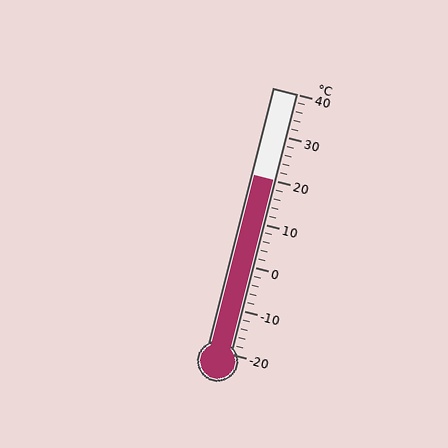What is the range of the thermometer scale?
The thermometer scale ranges from -20°C to 40°C.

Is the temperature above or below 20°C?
The temperature is at 20°C.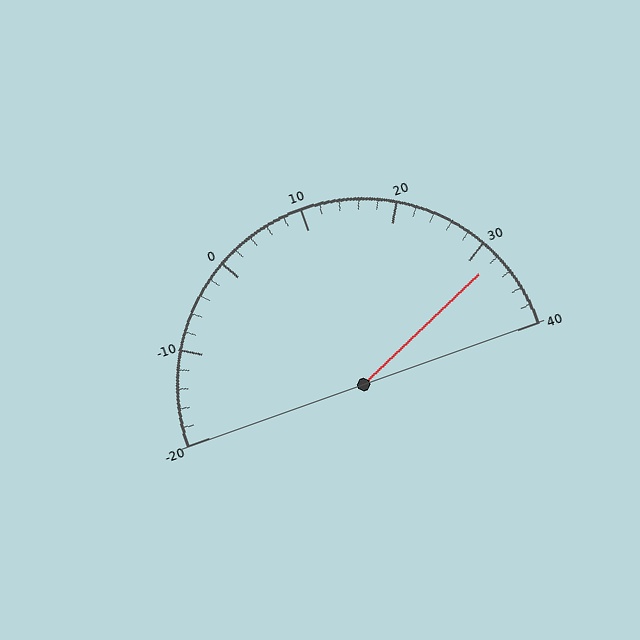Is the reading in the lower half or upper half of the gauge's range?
The reading is in the upper half of the range (-20 to 40).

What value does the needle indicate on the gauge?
The needle indicates approximately 32.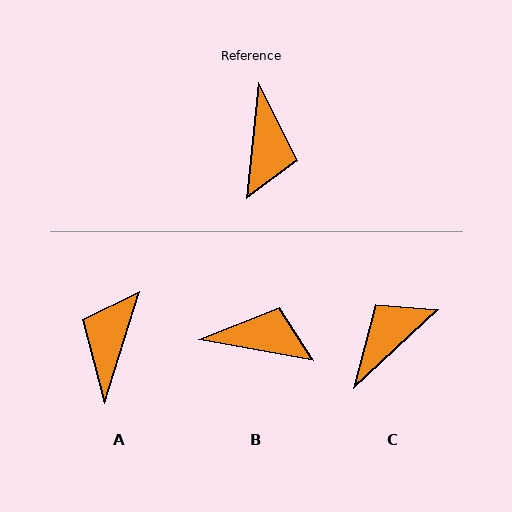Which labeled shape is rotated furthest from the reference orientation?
A, about 169 degrees away.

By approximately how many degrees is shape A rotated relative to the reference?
Approximately 169 degrees counter-clockwise.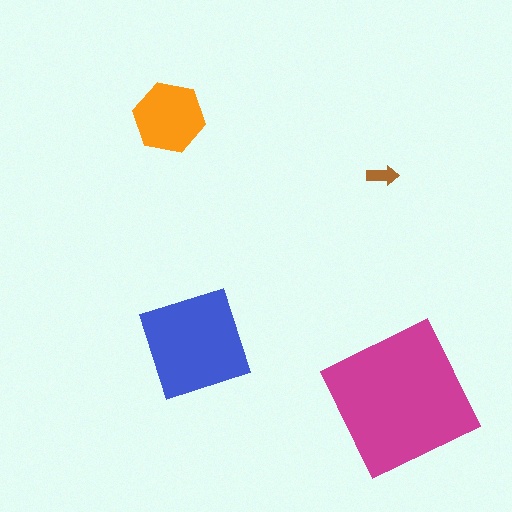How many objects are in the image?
There are 4 objects in the image.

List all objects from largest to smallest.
The magenta square, the blue diamond, the orange hexagon, the brown arrow.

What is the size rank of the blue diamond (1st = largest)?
2nd.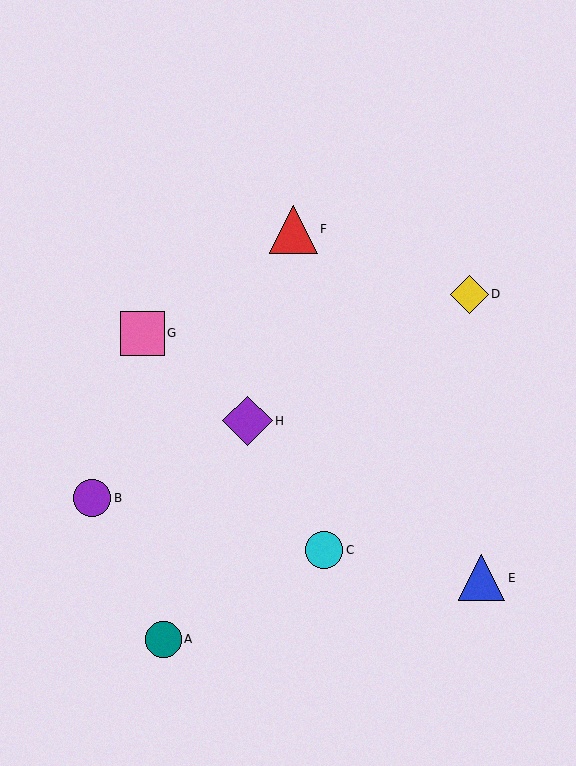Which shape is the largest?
The purple diamond (labeled H) is the largest.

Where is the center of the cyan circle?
The center of the cyan circle is at (324, 550).